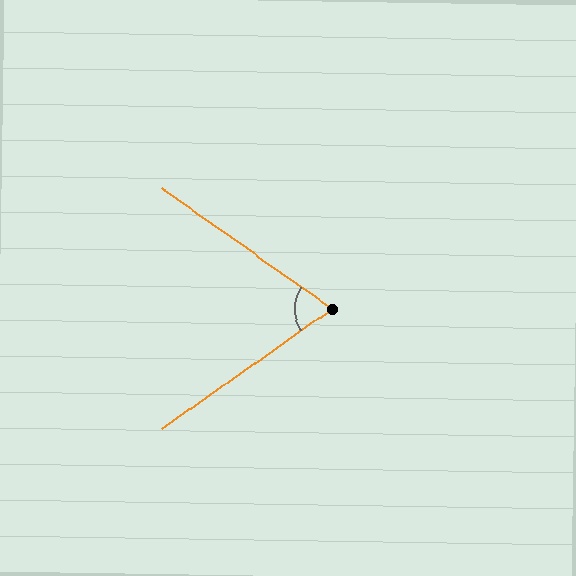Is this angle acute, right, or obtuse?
It is acute.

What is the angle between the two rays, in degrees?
Approximately 71 degrees.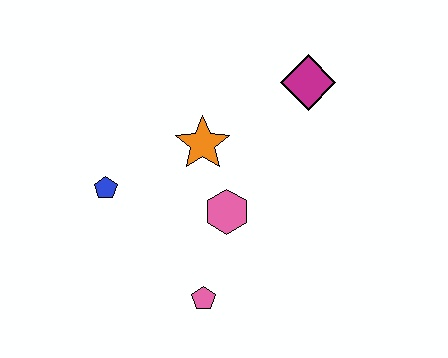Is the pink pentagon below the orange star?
Yes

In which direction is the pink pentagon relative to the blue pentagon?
The pink pentagon is below the blue pentagon.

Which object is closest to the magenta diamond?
The orange star is closest to the magenta diamond.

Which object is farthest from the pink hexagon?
The magenta diamond is farthest from the pink hexagon.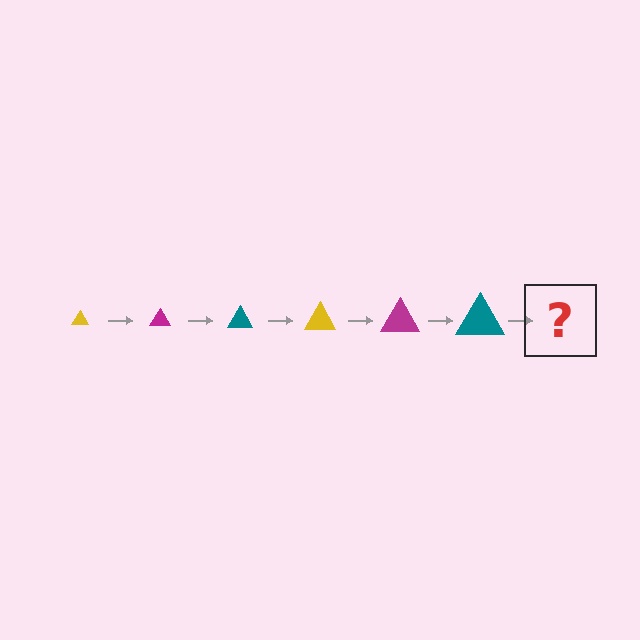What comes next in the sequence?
The next element should be a yellow triangle, larger than the previous one.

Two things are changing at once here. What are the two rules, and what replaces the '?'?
The two rules are that the triangle grows larger each step and the color cycles through yellow, magenta, and teal. The '?' should be a yellow triangle, larger than the previous one.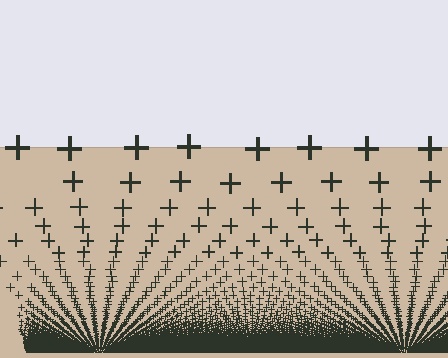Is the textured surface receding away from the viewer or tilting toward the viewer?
The surface appears to tilt toward the viewer. Texture elements get larger and sparser toward the top.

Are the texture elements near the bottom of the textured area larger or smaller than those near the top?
Smaller. The gradient is inverted — elements near the bottom are smaller and denser.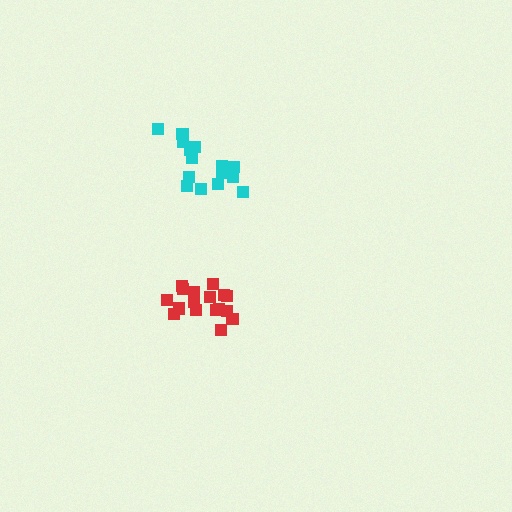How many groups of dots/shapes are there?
There are 2 groups.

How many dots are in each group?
Group 1: 15 dots, Group 2: 17 dots (32 total).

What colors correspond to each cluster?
The clusters are colored: cyan, red.